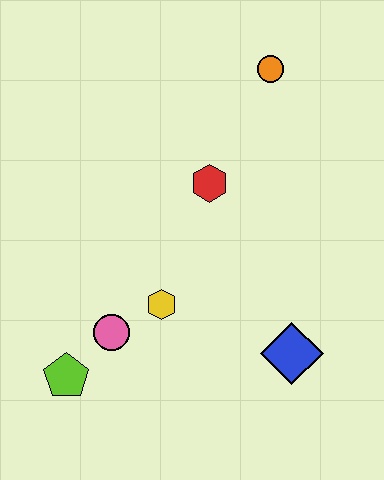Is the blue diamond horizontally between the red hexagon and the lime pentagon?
No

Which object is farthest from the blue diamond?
The orange circle is farthest from the blue diamond.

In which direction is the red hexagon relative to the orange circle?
The red hexagon is below the orange circle.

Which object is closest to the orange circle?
The red hexagon is closest to the orange circle.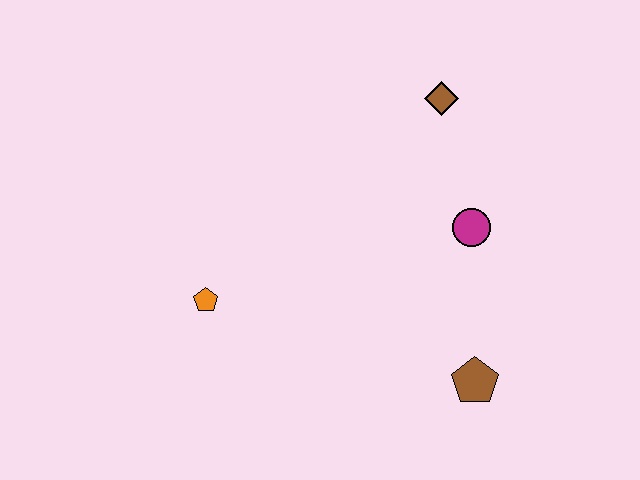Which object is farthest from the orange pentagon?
The brown diamond is farthest from the orange pentagon.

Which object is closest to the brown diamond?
The magenta circle is closest to the brown diamond.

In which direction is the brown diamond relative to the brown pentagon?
The brown diamond is above the brown pentagon.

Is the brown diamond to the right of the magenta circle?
No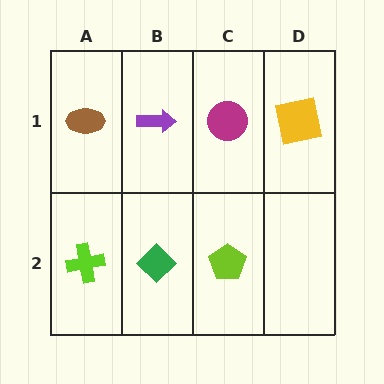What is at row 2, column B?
A green diamond.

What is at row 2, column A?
A lime cross.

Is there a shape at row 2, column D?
No, that cell is empty.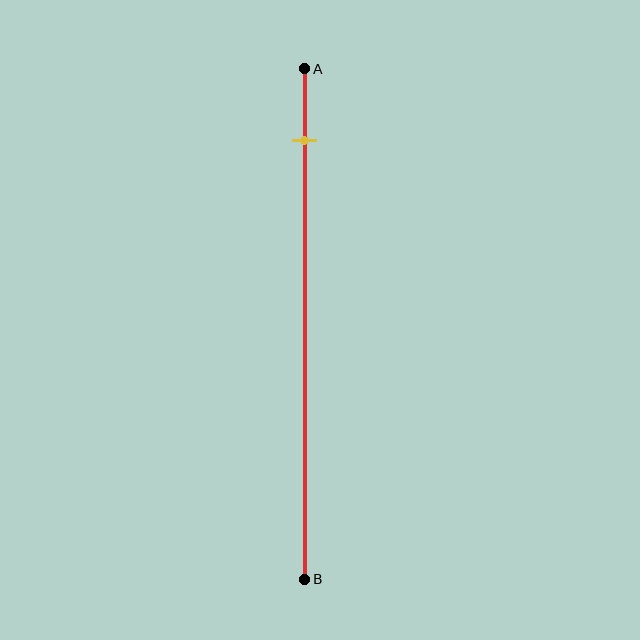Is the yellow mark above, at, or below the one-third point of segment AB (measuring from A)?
The yellow mark is above the one-third point of segment AB.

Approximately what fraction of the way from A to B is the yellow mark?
The yellow mark is approximately 15% of the way from A to B.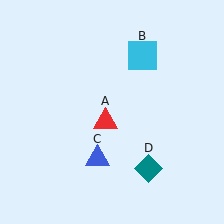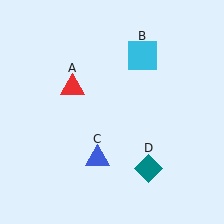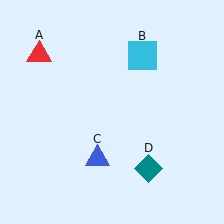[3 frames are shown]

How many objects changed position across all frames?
1 object changed position: red triangle (object A).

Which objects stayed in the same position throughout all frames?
Cyan square (object B) and blue triangle (object C) and teal diamond (object D) remained stationary.